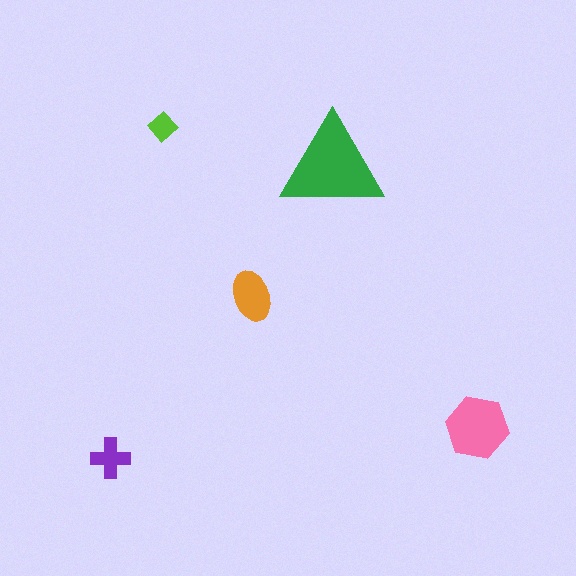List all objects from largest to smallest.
The green triangle, the pink hexagon, the orange ellipse, the purple cross, the lime diamond.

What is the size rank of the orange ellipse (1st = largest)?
3rd.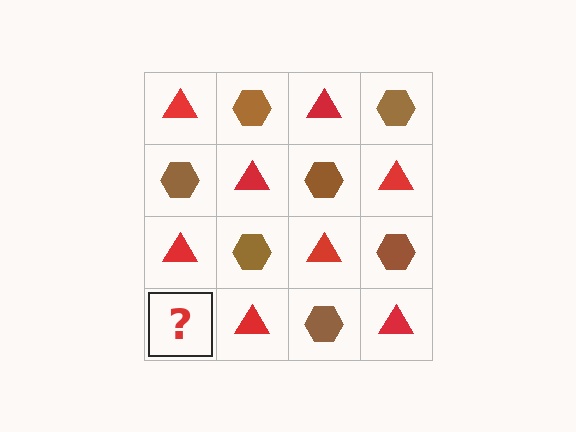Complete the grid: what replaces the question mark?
The question mark should be replaced with a brown hexagon.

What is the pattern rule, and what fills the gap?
The rule is that it alternates red triangle and brown hexagon in a checkerboard pattern. The gap should be filled with a brown hexagon.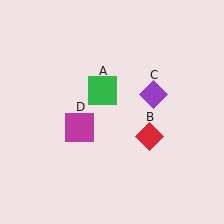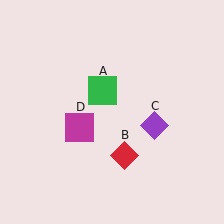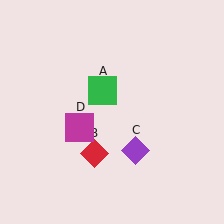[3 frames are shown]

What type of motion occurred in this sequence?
The red diamond (object B), purple diamond (object C) rotated clockwise around the center of the scene.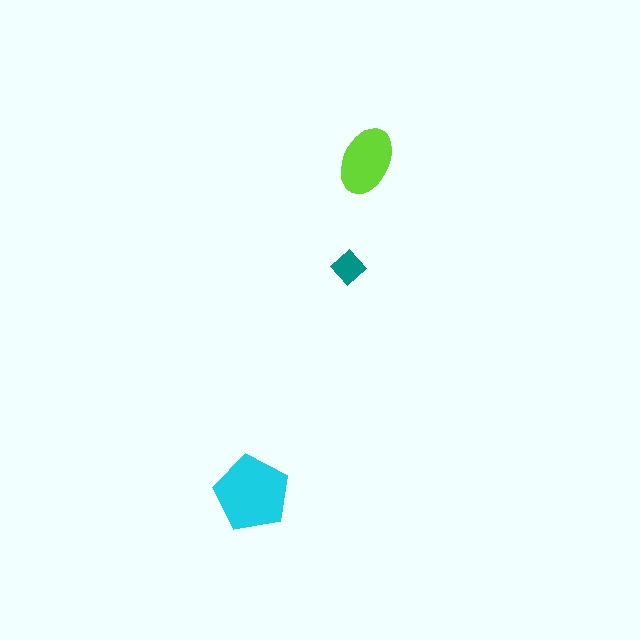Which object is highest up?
The lime ellipse is topmost.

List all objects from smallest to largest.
The teal diamond, the lime ellipse, the cyan pentagon.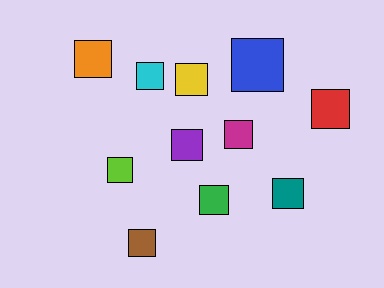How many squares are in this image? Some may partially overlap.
There are 11 squares.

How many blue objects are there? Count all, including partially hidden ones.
There is 1 blue object.